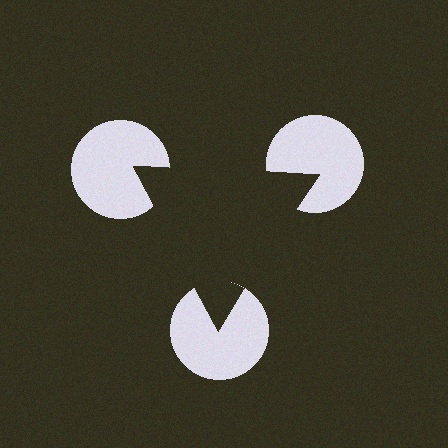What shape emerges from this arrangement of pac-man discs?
An illusory triangle — its edges are inferred from the aligned wedge cuts in the pac-man discs, not physically drawn.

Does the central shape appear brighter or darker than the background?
It typically appears slightly darker than the background, even though no actual brightness change is drawn.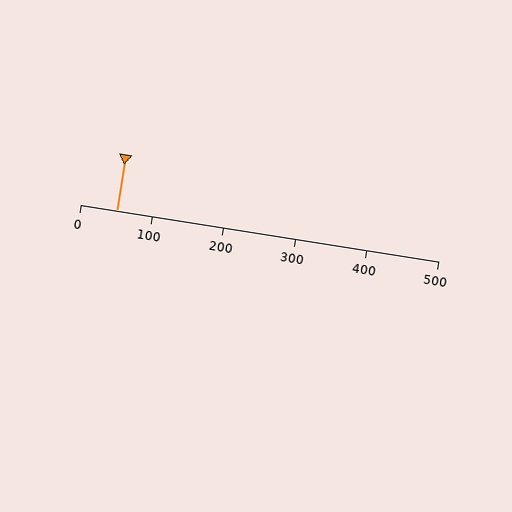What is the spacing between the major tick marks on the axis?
The major ticks are spaced 100 apart.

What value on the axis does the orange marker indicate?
The marker indicates approximately 50.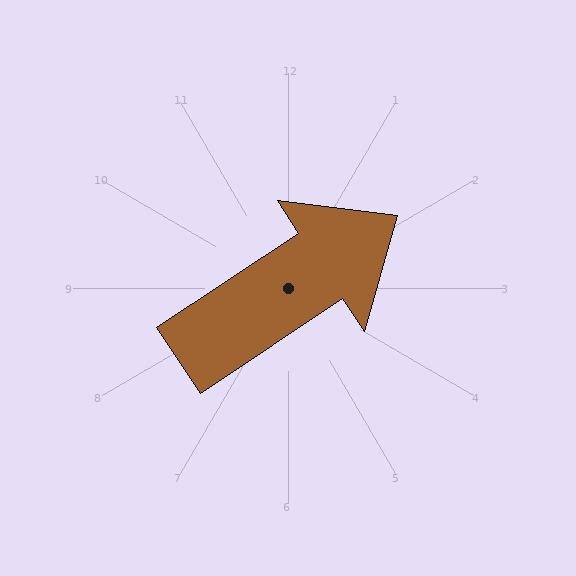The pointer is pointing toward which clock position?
Roughly 2 o'clock.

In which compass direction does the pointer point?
Northeast.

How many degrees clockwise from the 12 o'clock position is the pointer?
Approximately 56 degrees.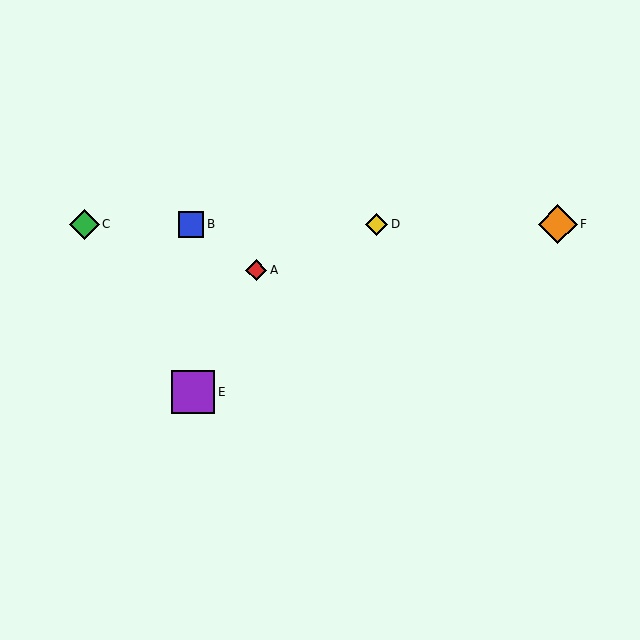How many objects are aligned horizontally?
4 objects (B, C, D, F) are aligned horizontally.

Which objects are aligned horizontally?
Objects B, C, D, F are aligned horizontally.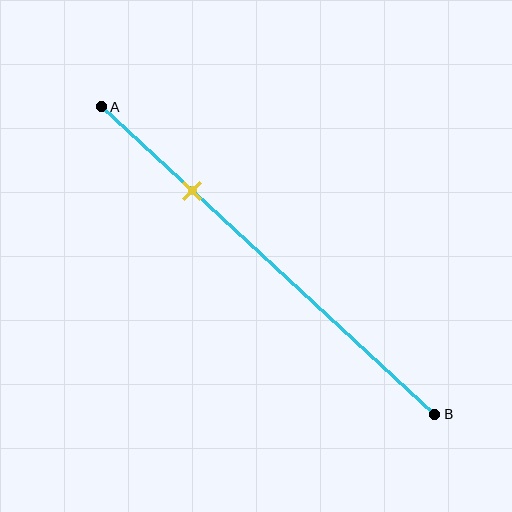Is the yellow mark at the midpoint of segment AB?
No, the mark is at about 25% from A, not at the 50% midpoint.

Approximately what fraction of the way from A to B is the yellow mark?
The yellow mark is approximately 25% of the way from A to B.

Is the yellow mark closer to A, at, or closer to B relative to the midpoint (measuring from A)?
The yellow mark is closer to point A than the midpoint of segment AB.